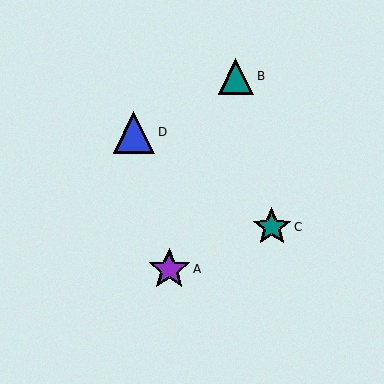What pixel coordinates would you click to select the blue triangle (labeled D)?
Click at (134, 132) to select the blue triangle D.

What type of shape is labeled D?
Shape D is a blue triangle.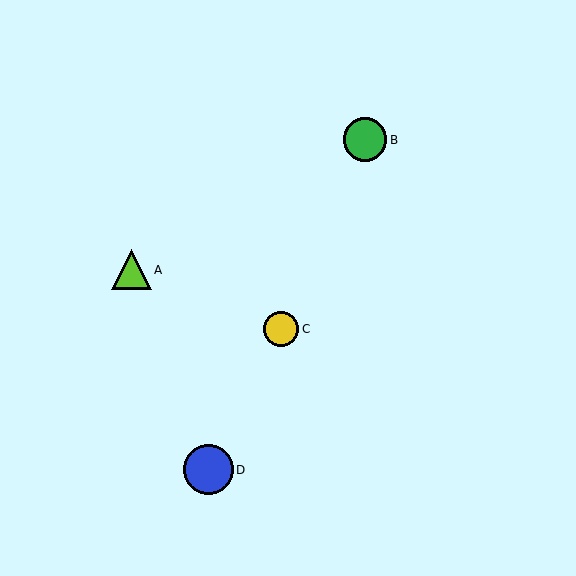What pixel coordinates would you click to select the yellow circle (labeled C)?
Click at (281, 329) to select the yellow circle C.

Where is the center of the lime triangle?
The center of the lime triangle is at (132, 270).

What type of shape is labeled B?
Shape B is a green circle.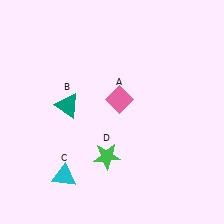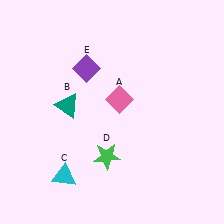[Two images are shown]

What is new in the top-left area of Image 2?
A purple diamond (E) was added in the top-left area of Image 2.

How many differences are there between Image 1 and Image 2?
There is 1 difference between the two images.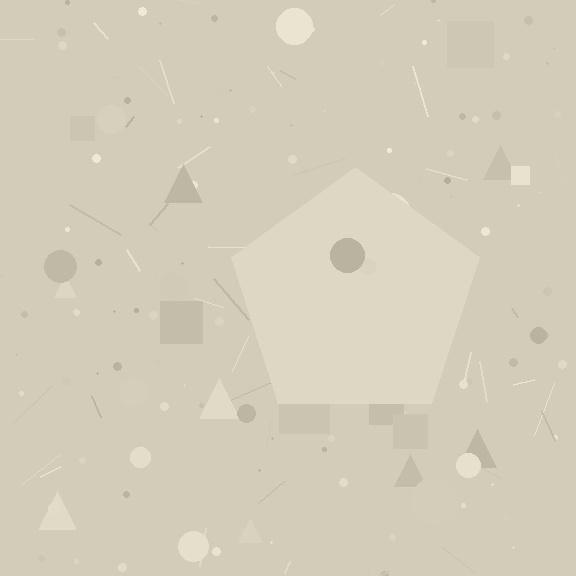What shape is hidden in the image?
A pentagon is hidden in the image.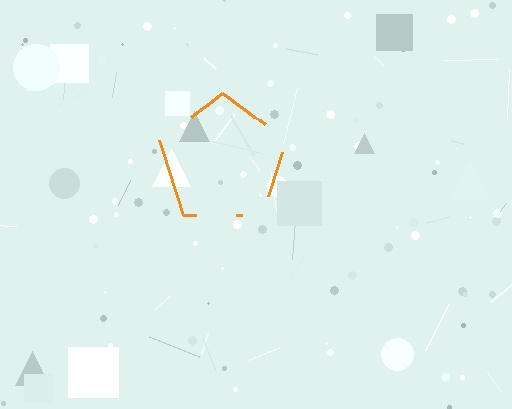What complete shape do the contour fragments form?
The contour fragments form a pentagon.